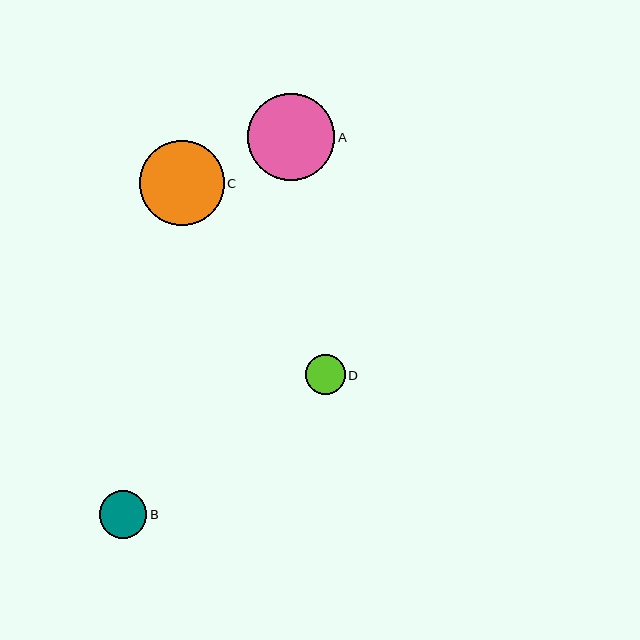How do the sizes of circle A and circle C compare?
Circle A and circle C are approximately the same size.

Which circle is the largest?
Circle A is the largest with a size of approximately 87 pixels.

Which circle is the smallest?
Circle D is the smallest with a size of approximately 40 pixels.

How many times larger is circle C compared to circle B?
Circle C is approximately 1.8 times the size of circle B.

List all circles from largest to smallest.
From largest to smallest: A, C, B, D.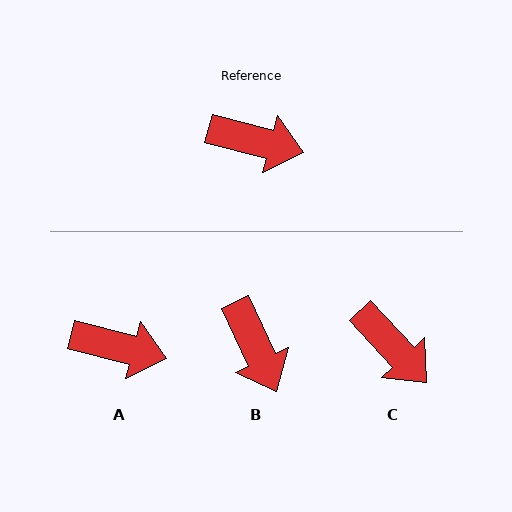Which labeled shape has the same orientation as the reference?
A.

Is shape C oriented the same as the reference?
No, it is off by about 33 degrees.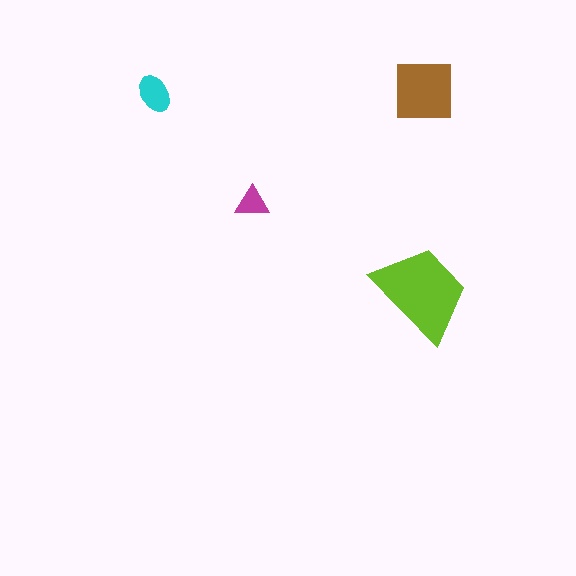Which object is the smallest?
The magenta triangle.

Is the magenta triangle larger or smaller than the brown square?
Smaller.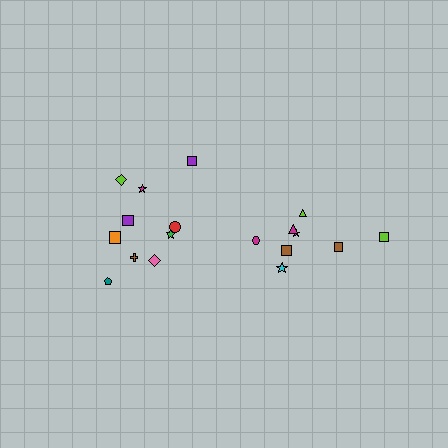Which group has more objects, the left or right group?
The left group.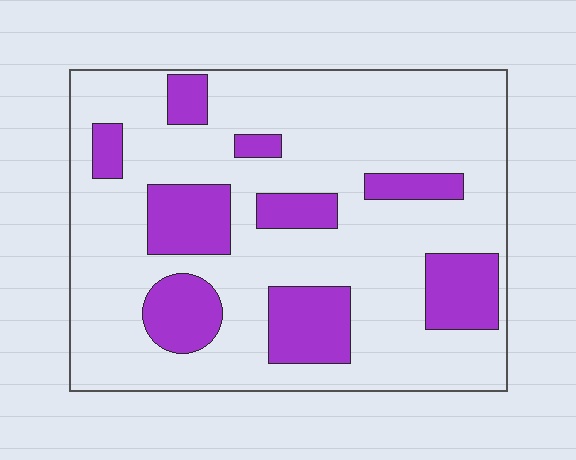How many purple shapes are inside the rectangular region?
9.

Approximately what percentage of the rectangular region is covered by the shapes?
Approximately 25%.